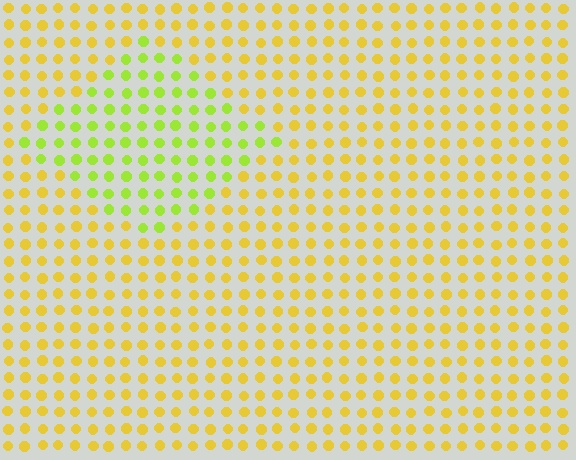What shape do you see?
I see a diamond.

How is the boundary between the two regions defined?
The boundary is defined purely by a slight shift in hue (about 36 degrees). Spacing, size, and orientation are identical on both sides.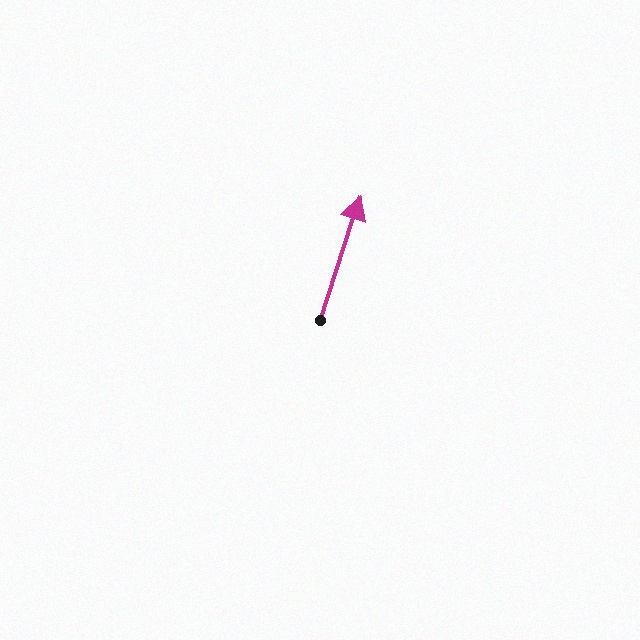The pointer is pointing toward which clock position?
Roughly 1 o'clock.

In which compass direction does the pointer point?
North.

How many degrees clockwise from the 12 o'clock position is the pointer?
Approximately 18 degrees.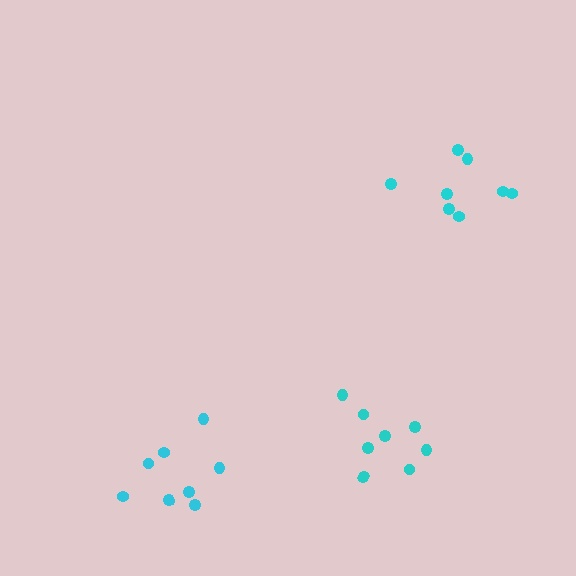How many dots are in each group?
Group 1: 8 dots, Group 2: 8 dots, Group 3: 8 dots (24 total).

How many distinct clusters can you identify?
There are 3 distinct clusters.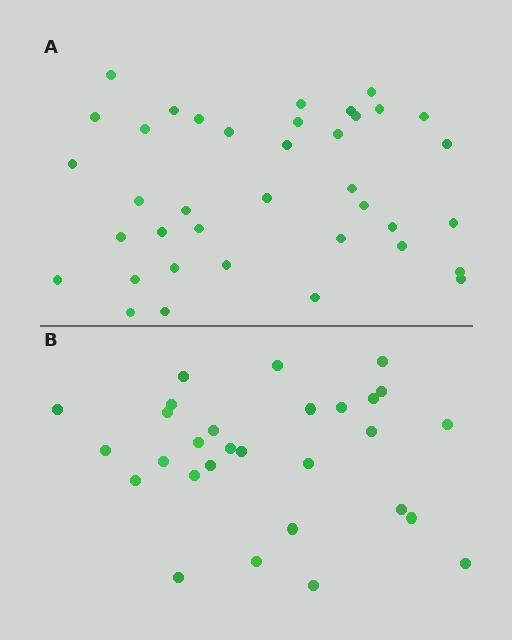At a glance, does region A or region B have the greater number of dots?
Region A (the top region) has more dots.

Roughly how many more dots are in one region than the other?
Region A has roughly 8 or so more dots than region B.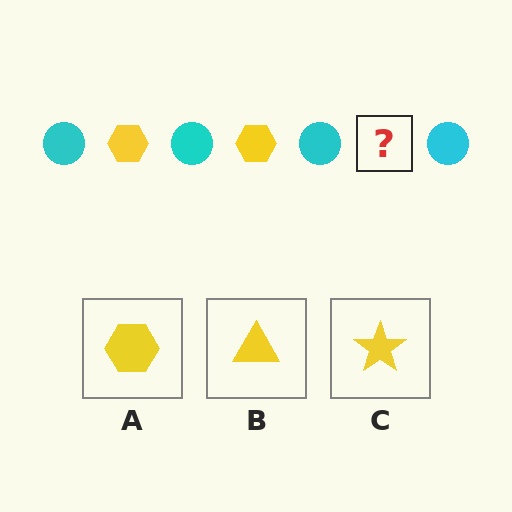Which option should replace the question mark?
Option A.